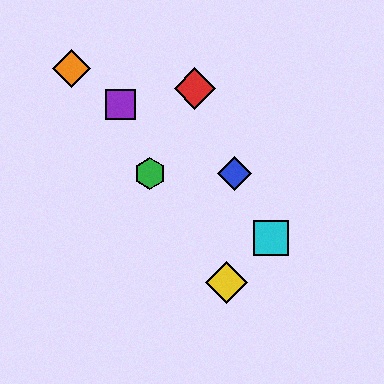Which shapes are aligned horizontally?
The blue diamond, the green hexagon are aligned horizontally.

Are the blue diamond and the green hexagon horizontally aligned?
Yes, both are at y≈173.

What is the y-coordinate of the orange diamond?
The orange diamond is at y≈69.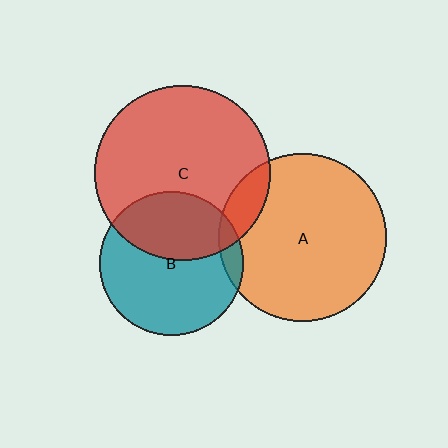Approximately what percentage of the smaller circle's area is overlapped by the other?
Approximately 5%.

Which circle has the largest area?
Circle C (red).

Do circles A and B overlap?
Yes.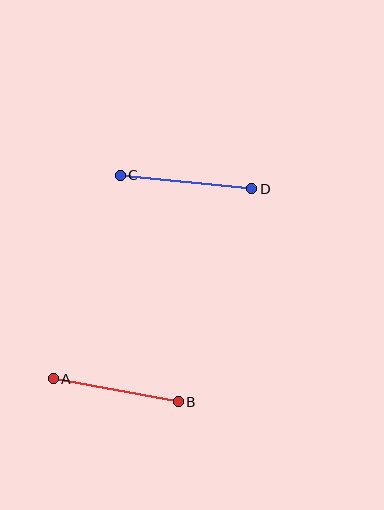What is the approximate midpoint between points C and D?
The midpoint is at approximately (186, 182) pixels.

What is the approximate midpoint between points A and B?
The midpoint is at approximately (116, 390) pixels.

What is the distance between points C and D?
The distance is approximately 132 pixels.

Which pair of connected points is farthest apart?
Points C and D are farthest apart.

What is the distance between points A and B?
The distance is approximately 127 pixels.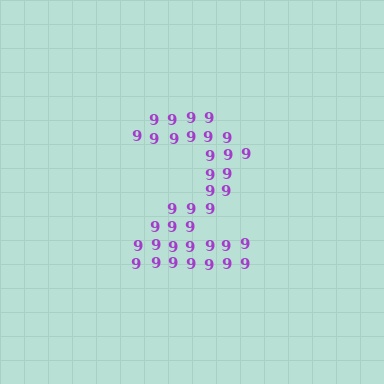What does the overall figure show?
The overall figure shows the digit 2.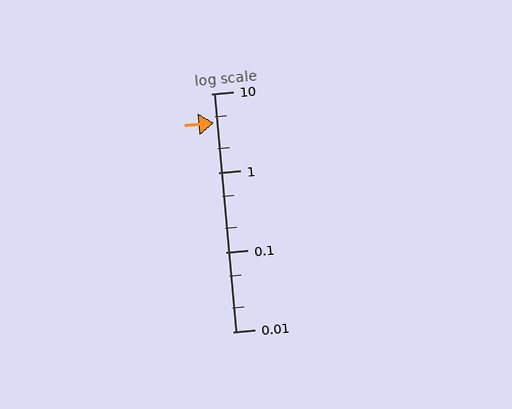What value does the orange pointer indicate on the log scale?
The pointer indicates approximately 4.3.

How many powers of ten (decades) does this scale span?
The scale spans 3 decades, from 0.01 to 10.